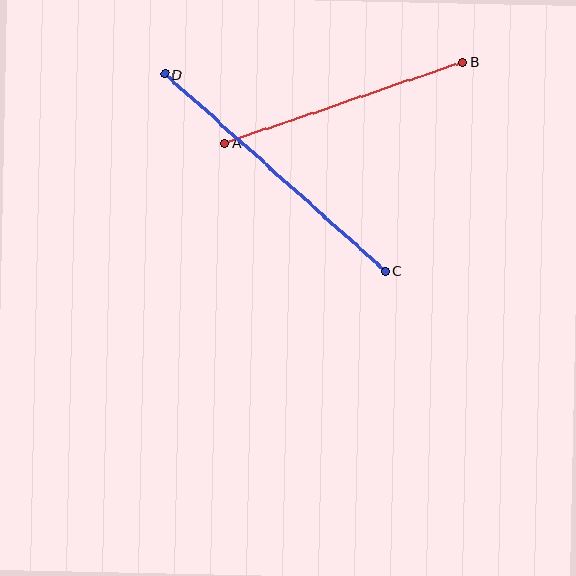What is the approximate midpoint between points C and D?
The midpoint is at approximately (275, 173) pixels.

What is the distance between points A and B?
The distance is approximately 251 pixels.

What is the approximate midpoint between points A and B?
The midpoint is at approximately (344, 102) pixels.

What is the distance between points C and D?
The distance is approximately 296 pixels.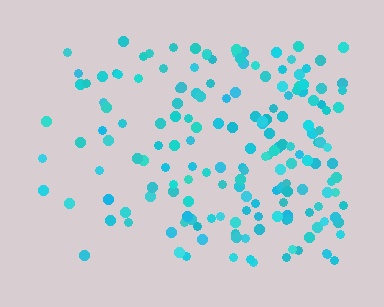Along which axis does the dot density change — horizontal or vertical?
Horizontal.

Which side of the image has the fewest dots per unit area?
The left.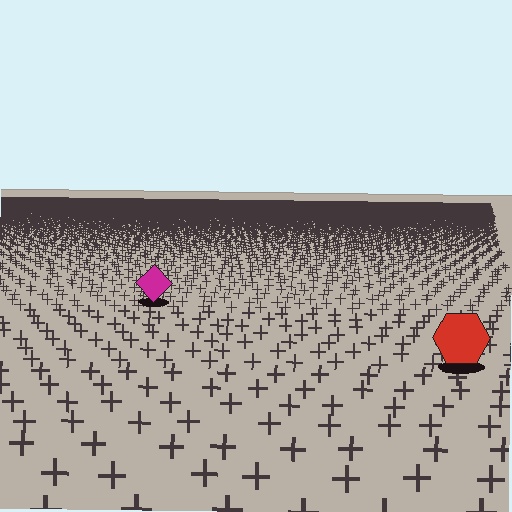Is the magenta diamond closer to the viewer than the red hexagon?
No. The red hexagon is closer — you can tell from the texture gradient: the ground texture is coarser near it.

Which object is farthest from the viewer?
The magenta diamond is farthest from the viewer. It appears smaller and the ground texture around it is denser.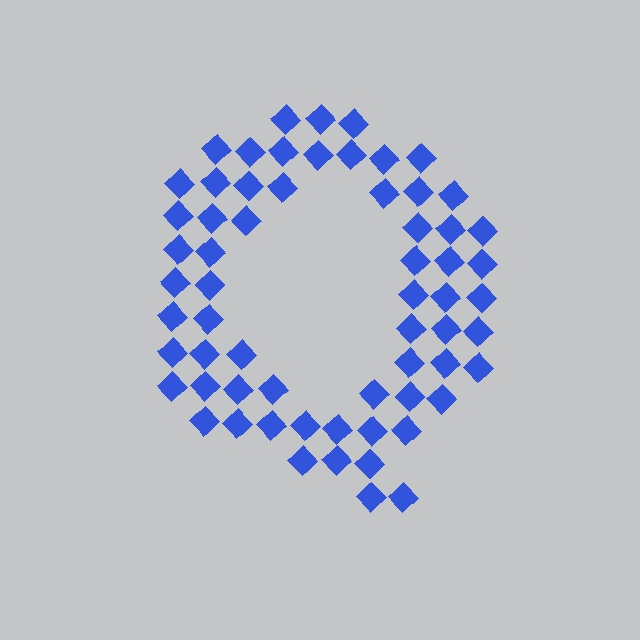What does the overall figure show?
The overall figure shows the letter Q.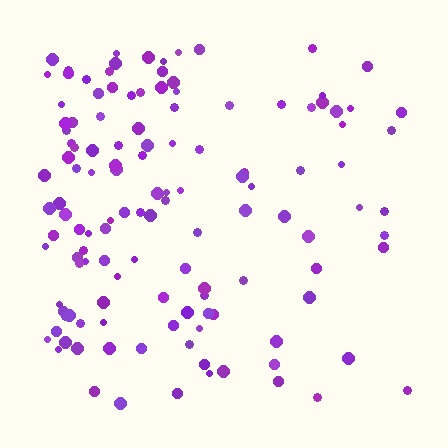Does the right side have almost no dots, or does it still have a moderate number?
Still a moderate number, just noticeably fewer than the left.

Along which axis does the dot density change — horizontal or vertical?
Horizontal.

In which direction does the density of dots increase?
From right to left, with the left side densest.